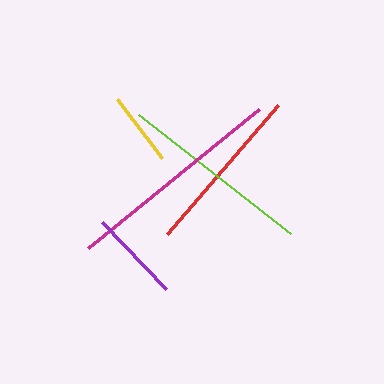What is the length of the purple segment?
The purple segment is approximately 93 pixels long.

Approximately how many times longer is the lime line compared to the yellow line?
The lime line is approximately 2.6 times the length of the yellow line.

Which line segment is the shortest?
The yellow line is the shortest at approximately 74 pixels.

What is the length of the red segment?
The red segment is approximately 170 pixels long.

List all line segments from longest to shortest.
From longest to shortest: magenta, lime, red, purple, yellow.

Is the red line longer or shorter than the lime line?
The lime line is longer than the red line.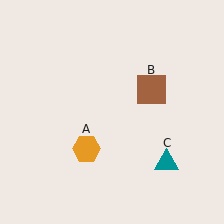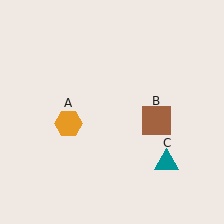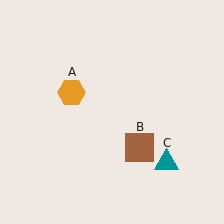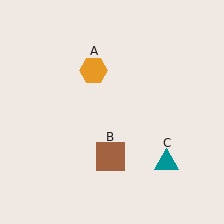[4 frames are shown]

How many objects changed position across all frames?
2 objects changed position: orange hexagon (object A), brown square (object B).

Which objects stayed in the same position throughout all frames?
Teal triangle (object C) remained stationary.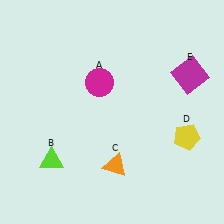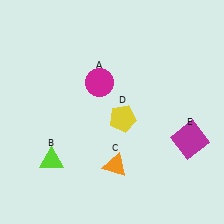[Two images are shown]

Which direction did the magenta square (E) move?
The magenta square (E) moved down.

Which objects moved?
The objects that moved are: the yellow pentagon (D), the magenta square (E).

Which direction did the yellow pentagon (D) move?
The yellow pentagon (D) moved left.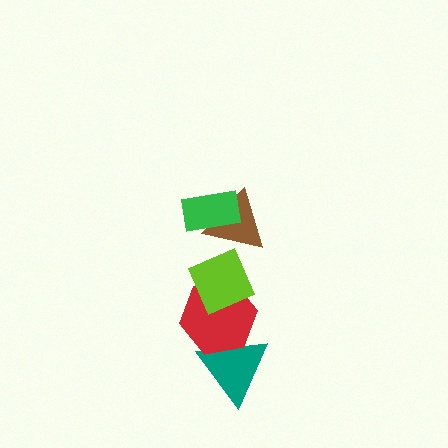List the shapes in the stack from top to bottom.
From top to bottom: the green rectangle, the brown triangle, the lime diamond, the red hexagon, the teal triangle.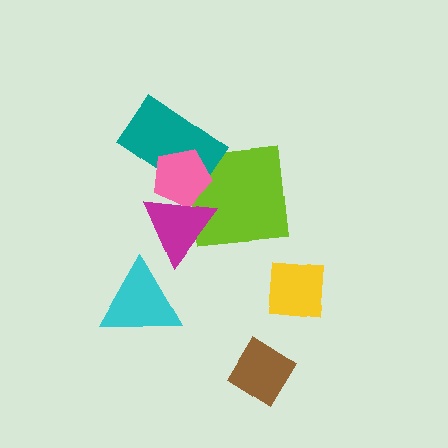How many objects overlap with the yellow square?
0 objects overlap with the yellow square.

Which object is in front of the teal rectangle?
The pink pentagon is in front of the teal rectangle.